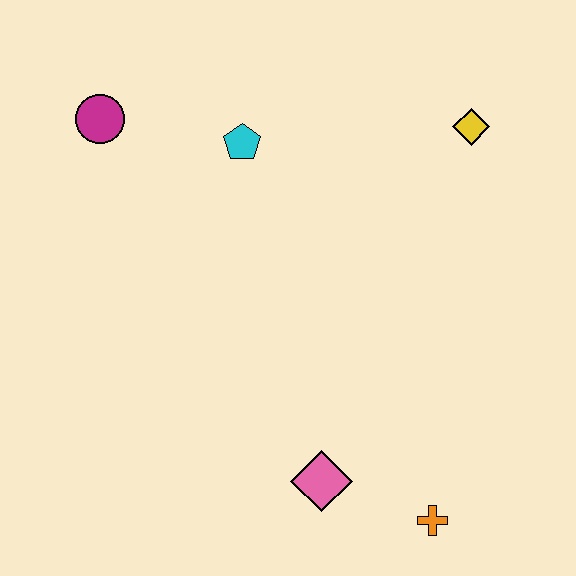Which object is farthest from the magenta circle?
The orange cross is farthest from the magenta circle.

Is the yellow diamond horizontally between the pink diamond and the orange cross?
No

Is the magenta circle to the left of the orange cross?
Yes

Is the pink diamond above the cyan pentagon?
No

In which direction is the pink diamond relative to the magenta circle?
The pink diamond is below the magenta circle.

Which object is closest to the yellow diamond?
The cyan pentagon is closest to the yellow diamond.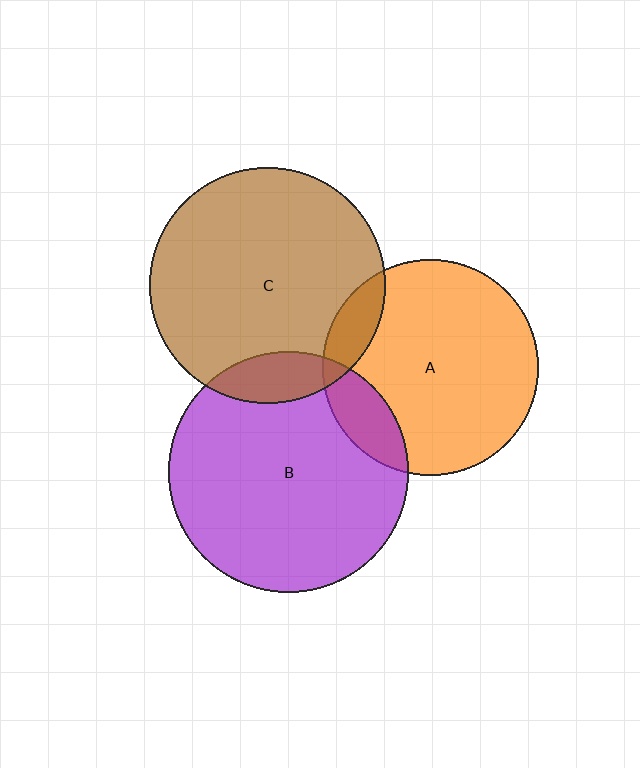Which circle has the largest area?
Circle B (purple).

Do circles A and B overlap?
Yes.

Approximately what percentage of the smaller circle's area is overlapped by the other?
Approximately 15%.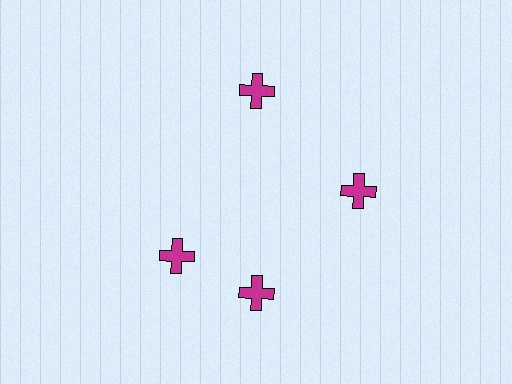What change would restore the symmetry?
The symmetry would be restored by rotating it back into even spacing with its neighbors so that all 4 crosses sit at equal angles and equal distance from the center.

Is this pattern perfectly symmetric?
No. The 4 magenta crosses are arranged in a ring, but one element near the 9 o'clock position is rotated out of alignment along the ring, breaking the 4-fold rotational symmetry.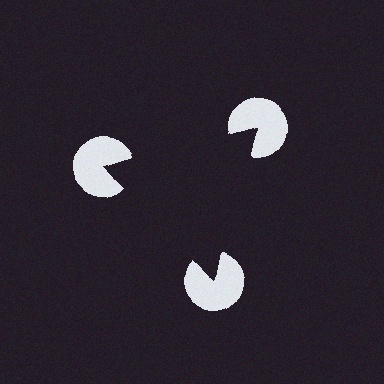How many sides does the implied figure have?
3 sides.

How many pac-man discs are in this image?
There are 3 — one at each vertex of the illusory triangle.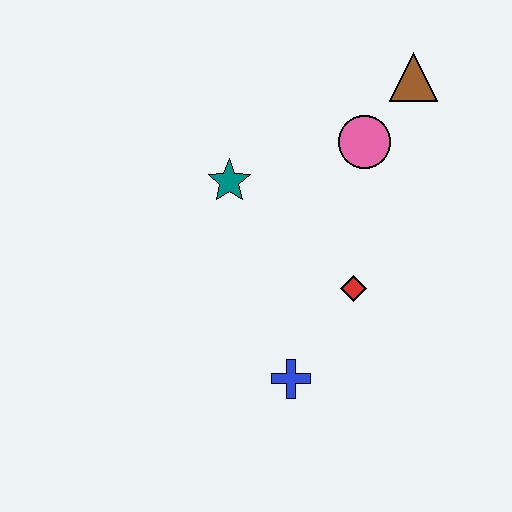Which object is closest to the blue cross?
The red diamond is closest to the blue cross.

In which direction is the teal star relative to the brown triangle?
The teal star is to the left of the brown triangle.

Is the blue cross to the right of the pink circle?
No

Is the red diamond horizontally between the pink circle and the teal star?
Yes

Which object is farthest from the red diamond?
The brown triangle is farthest from the red diamond.